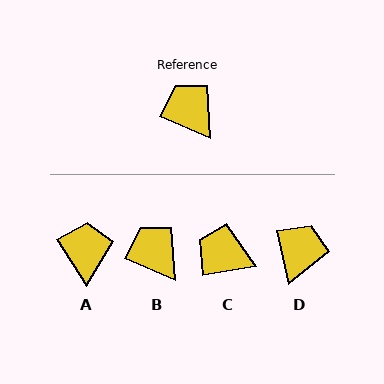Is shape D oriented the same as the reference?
No, it is off by about 55 degrees.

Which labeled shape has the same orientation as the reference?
B.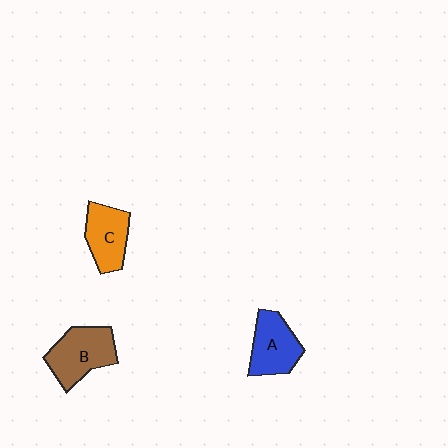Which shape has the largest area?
Shape B (brown).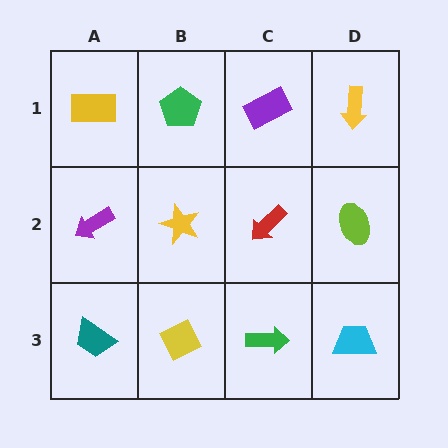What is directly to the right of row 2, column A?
A yellow star.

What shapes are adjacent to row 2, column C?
A purple rectangle (row 1, column C), a green arrow (row 3, column C), a yellow star (row 2, column B), a lime ellipse (row 2, column D).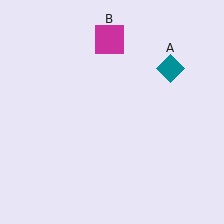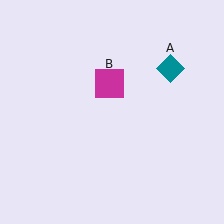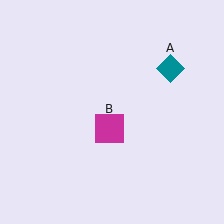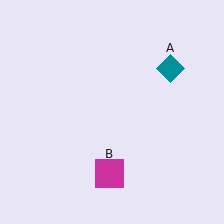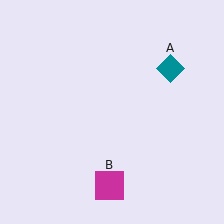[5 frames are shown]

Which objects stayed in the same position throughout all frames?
Teal diamond (object A) remained stationary.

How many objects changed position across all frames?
1 object changed position: magenta square (object B).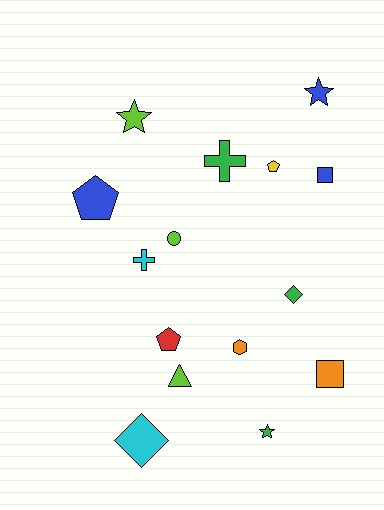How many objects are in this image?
There are 15 objects.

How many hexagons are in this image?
There is 1 hexagon.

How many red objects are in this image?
There is 1 red object.